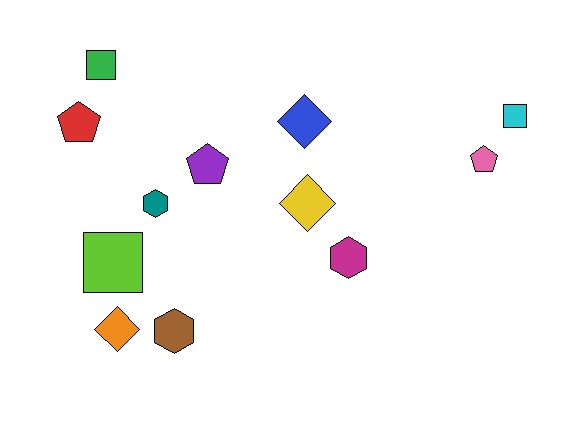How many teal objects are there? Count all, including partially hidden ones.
There is 1 teal object.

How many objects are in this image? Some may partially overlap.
There are 12 objects.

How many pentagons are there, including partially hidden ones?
There are 3 pentagons.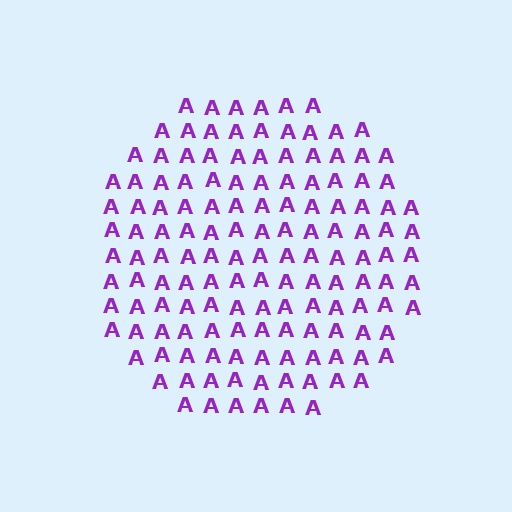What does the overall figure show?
The overall figure shows a circle.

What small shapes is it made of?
It is made of small letter A's.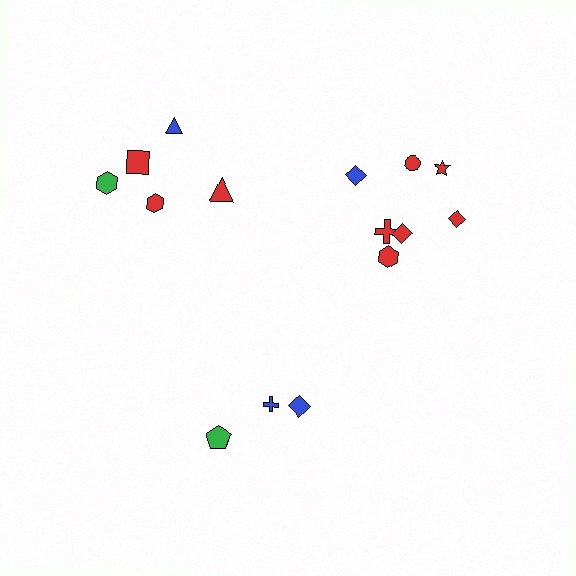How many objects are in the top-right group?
There are 7 objects.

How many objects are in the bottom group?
There are 3 objects.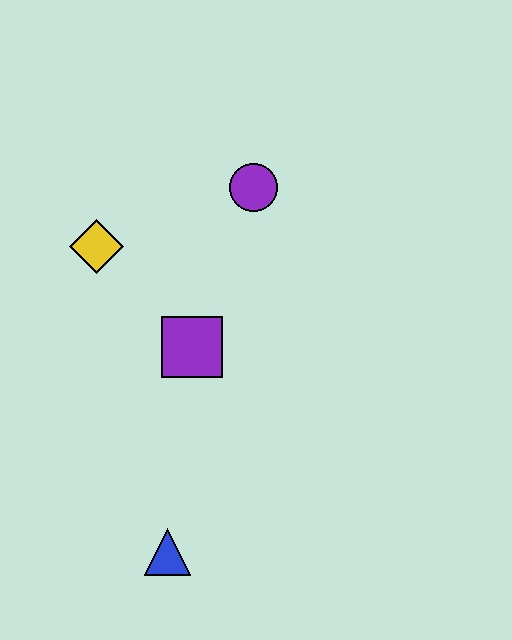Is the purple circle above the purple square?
Yes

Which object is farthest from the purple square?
The blue triangle is farthest from the purple square.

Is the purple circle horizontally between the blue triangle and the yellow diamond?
No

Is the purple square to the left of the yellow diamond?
No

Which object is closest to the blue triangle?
The purple square is closest to the blue triangle.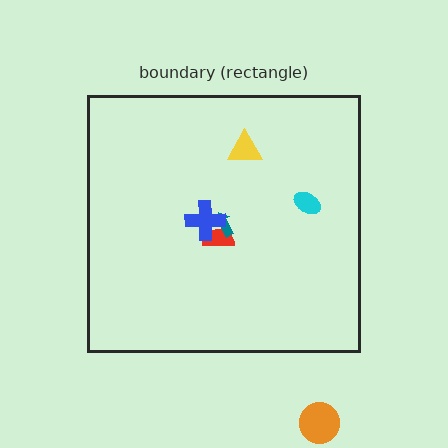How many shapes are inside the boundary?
5 inside, 1 outside.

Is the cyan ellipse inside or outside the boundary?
Inside.